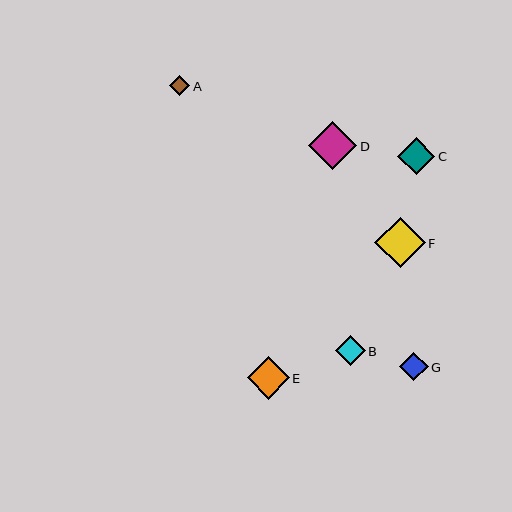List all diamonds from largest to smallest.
From largest to smallest: F, D, E, C, B, G, A.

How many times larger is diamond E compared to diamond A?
Diamond E is approximately 2.1 times the size of diamond A.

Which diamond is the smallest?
Diamond A is the smallest with a size of approximately 20 pixels.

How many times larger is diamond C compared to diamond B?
Diamond C is approximately 1.2 times the size of diamond B.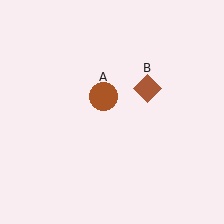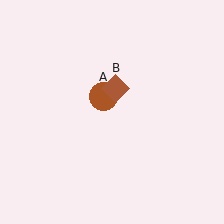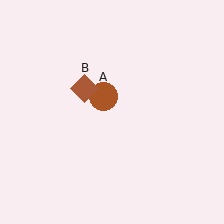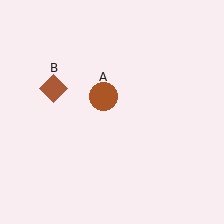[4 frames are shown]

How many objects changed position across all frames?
1 object changed position: brown diamond (object B).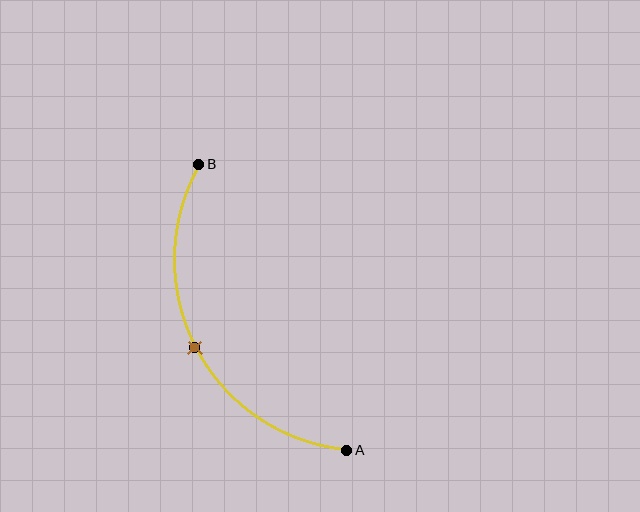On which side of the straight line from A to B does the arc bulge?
The arc bulges to the left of the straight line connecting A and B.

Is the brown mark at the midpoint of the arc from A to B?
Yes. The brown mark lies on the arc at equal arc-length from both A and B — it is the arc midpoint.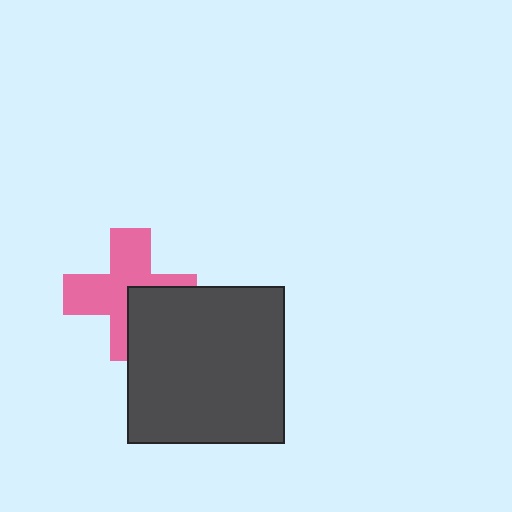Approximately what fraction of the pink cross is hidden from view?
Roughly 34% of the pink cross is hidden behind the dark gray square.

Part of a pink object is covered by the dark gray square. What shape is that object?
It is a cross.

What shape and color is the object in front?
The object in front is a dark gray square.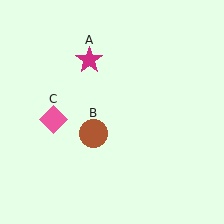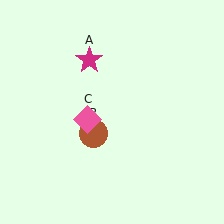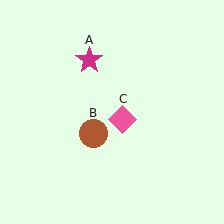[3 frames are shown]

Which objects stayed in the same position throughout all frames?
Magenta star (object A) and brown circle (object B) remained stationary.